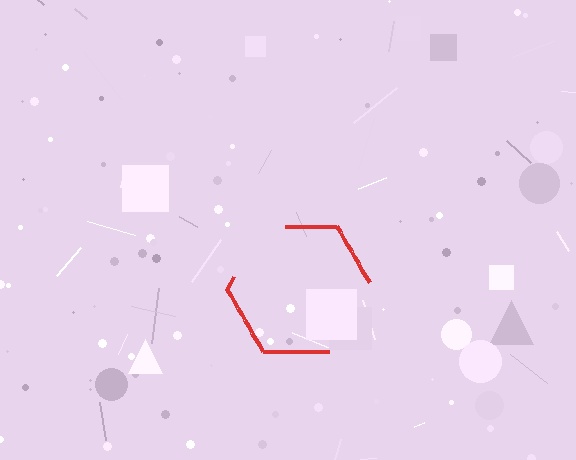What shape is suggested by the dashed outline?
The dashed outline suggests a hexagon.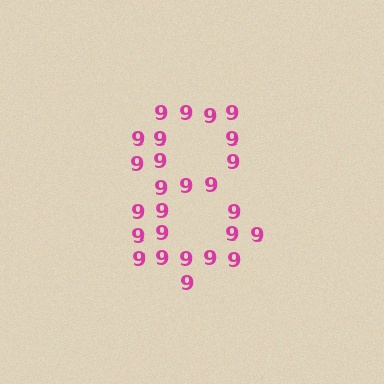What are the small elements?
The small elements are digit 9's.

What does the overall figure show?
The overall figure shows the digit 8.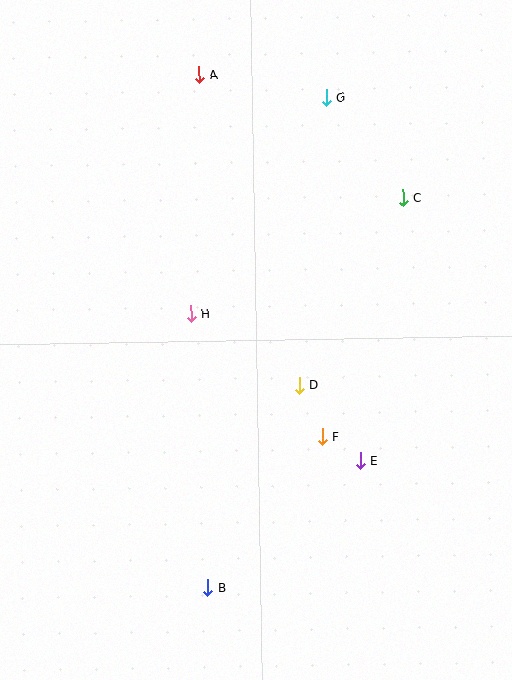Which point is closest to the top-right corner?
Point G is closest to the top-right corner.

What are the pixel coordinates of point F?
Point F is at (322, 437).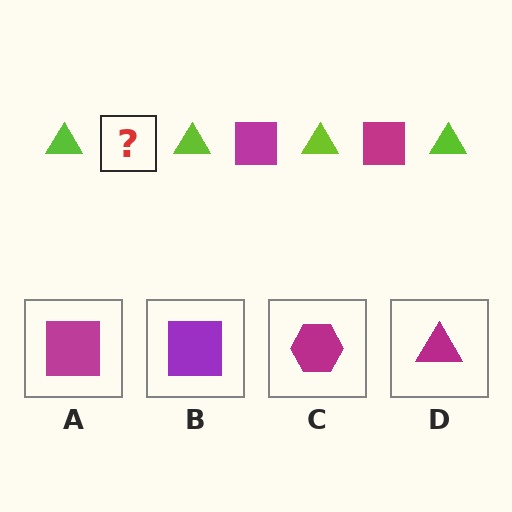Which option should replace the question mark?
Option A.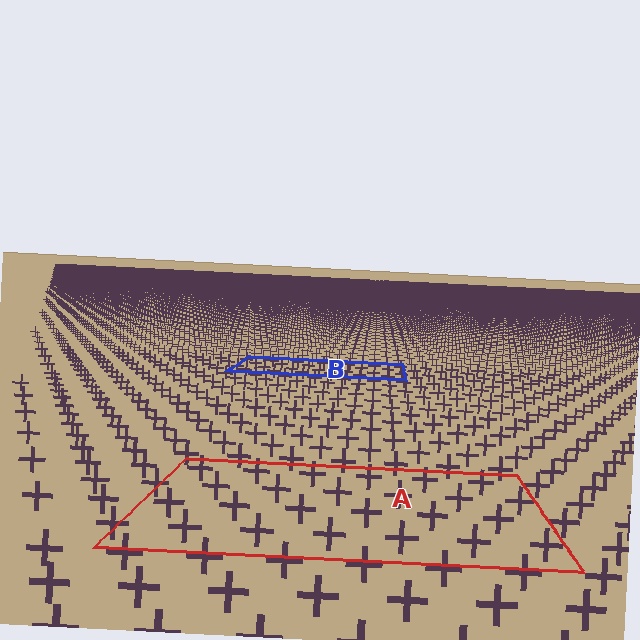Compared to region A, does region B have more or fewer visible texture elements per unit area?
Region B has more texture elements per unit area — they are packed more densely because it is farther away.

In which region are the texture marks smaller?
The texture marks are smaller in region B, because it is farther away.